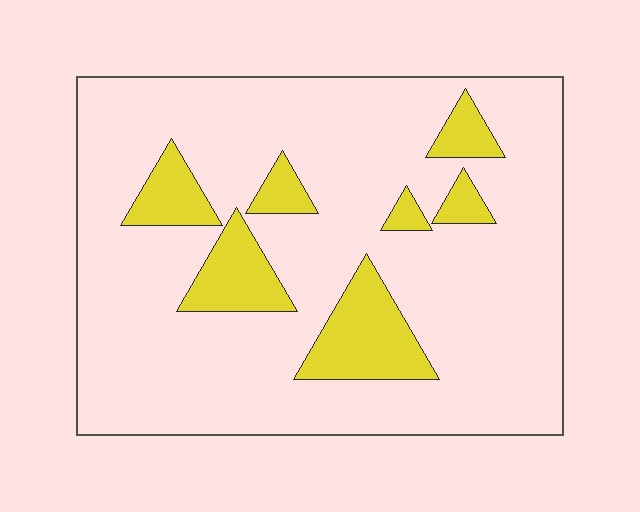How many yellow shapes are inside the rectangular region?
7.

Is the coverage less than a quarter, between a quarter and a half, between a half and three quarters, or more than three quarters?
Less than a quarter.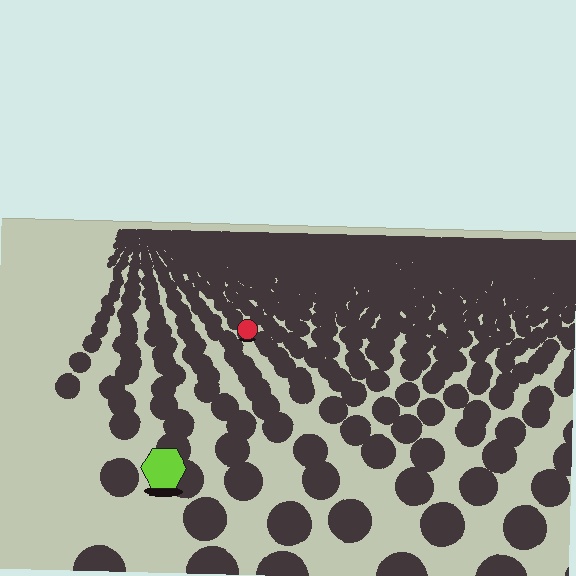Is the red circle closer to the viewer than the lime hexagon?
No. The lime hexagon is closer — you can tell from the texture gradient: the ground texture is coarser near it.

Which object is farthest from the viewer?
The red circle is farthest from the viewer. It appears smaller and the ground texture around it is denser.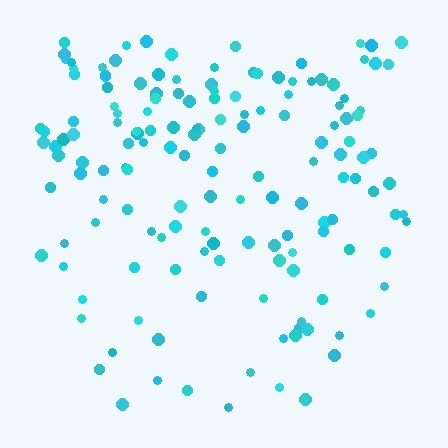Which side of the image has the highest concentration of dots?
The top.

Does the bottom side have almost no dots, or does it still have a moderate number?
Still a moderate number, just noticeably fewer than the top.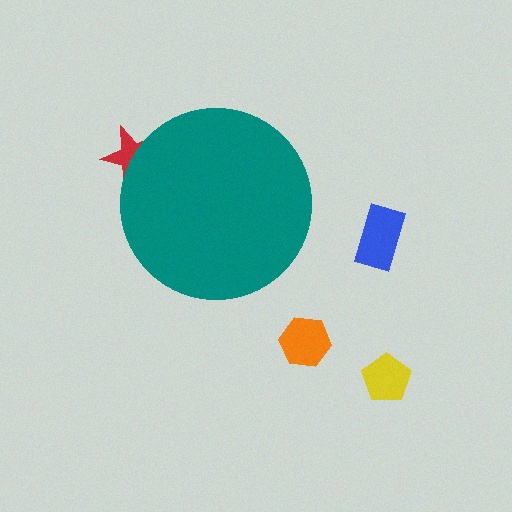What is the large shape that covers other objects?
A teal circle.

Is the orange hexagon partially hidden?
No, the orange hexagon is fully visible.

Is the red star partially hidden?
Yes, the red star is partially hidden behind the teal circle.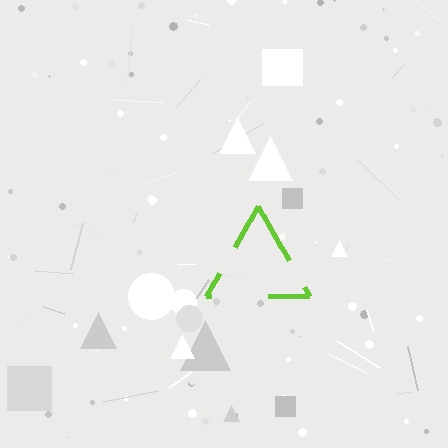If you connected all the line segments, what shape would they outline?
They would outline a triangle.